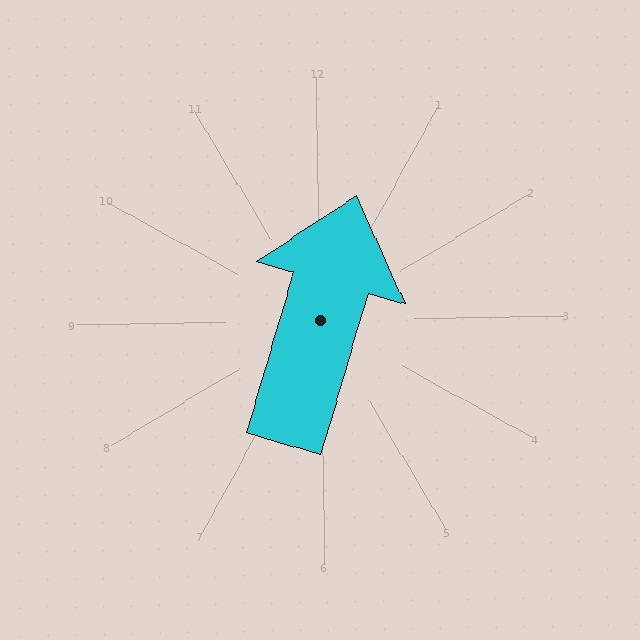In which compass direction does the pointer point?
North.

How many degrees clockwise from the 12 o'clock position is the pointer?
Approximately 17 degrees.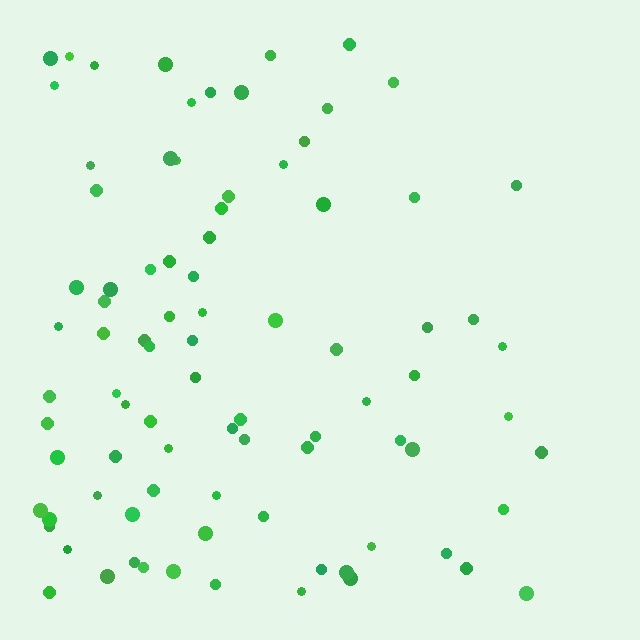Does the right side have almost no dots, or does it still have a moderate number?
Still a moderate number, just noticeably fewer than the left.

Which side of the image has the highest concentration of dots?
The left.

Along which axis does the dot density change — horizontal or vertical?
Horizontal.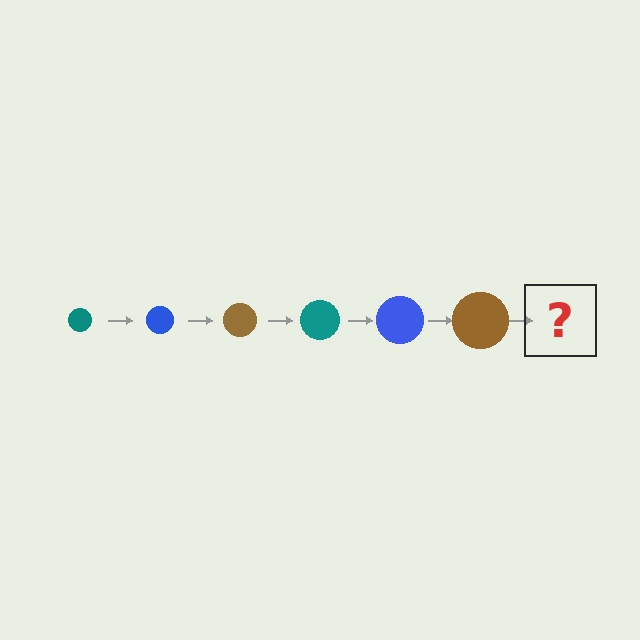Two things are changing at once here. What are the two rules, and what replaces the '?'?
The two rules are that the circle grows larger each step and the color cycles through teal, blue, and brown. The '?' should be a teal circle, larger than the previous one.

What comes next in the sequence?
The next element should be a teal circle, larger than the previous one.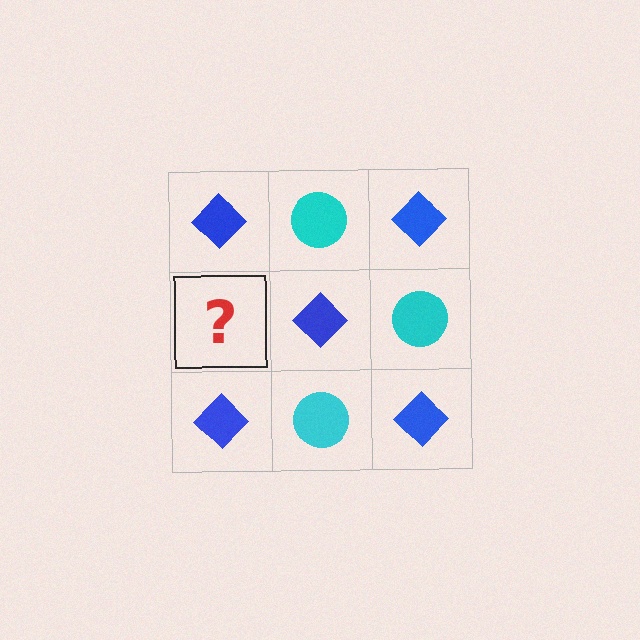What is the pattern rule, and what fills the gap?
The rule is that it alternates blue diamond and cyan circle in a checkerboard pattern. The gap should be filled with a cyan circle.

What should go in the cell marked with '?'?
The missing cell should contain a cyan circle.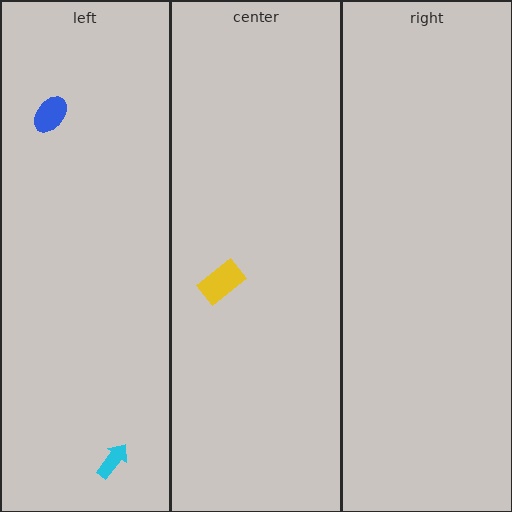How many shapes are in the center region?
1.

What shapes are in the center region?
The yellow rectangle.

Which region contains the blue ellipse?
The left region.